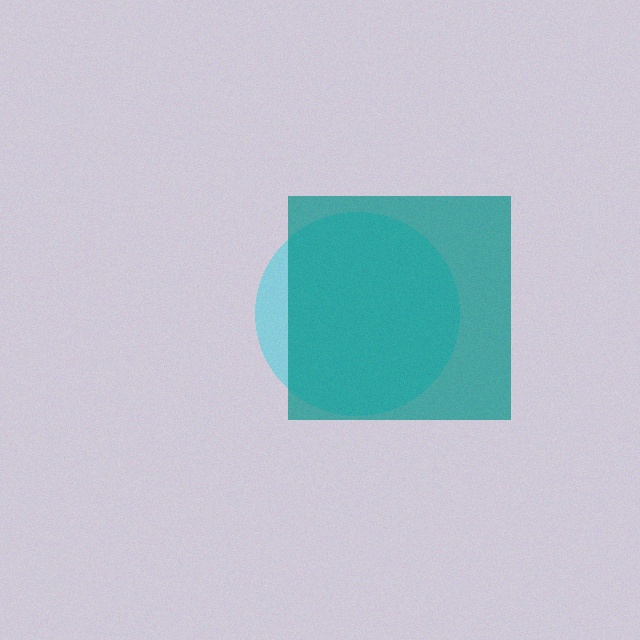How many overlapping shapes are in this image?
There are 2 overlapping shapes in the image.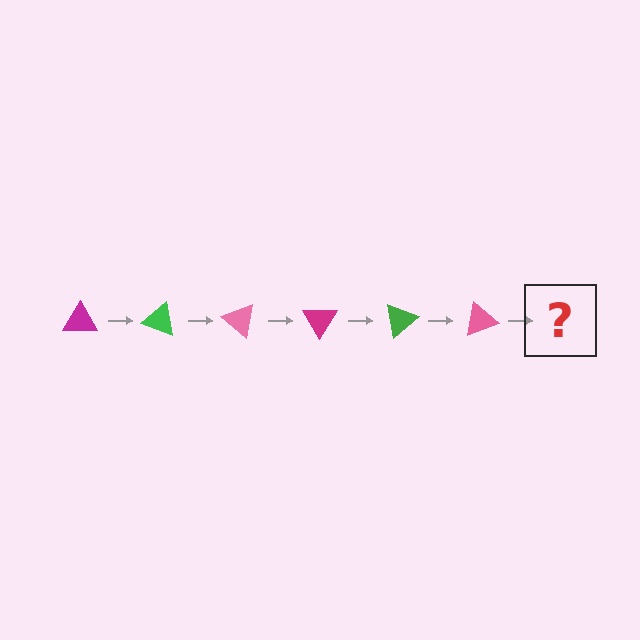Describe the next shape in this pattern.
It should be a magenta triangle, rotated 120 degrees from the start.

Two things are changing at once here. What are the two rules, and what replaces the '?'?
The two rules are that it rotates 20 degrees each step and the color cycles through magenta, green, and pink. The '?' should be a magenta triangle, rotated 120 degrees from the start.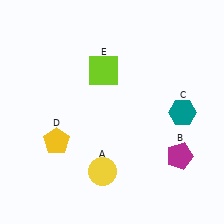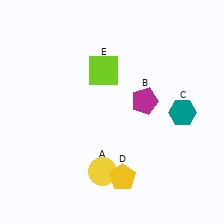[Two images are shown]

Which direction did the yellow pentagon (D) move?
The yellow pentagon (D) moved right.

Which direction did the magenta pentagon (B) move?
The magenta pentagon (B) moved up.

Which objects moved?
The objects that moved are: the magenta pentagon (B), the yellow pentagon (D).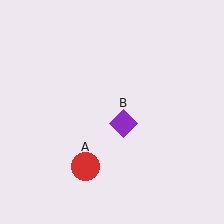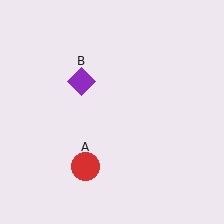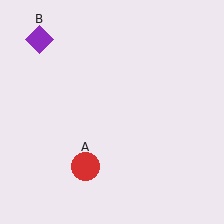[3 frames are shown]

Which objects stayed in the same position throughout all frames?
Red circle (object A) remained stationary.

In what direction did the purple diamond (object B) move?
The purple diamond (object B) moved up and to the left.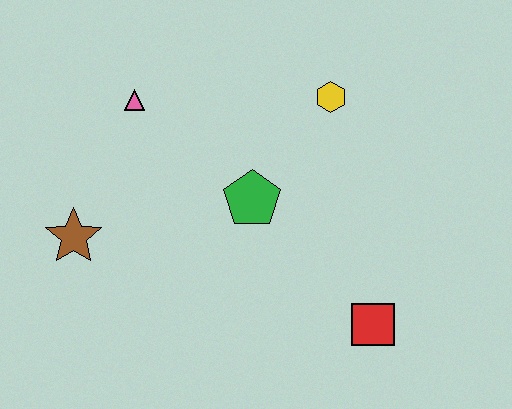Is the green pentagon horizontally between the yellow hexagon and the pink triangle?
Yes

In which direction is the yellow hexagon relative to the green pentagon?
The yellow hexagon is above the green pentagon.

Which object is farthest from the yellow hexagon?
The brown star is farthest from the yellow hexagon.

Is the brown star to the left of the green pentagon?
Yes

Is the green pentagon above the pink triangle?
No